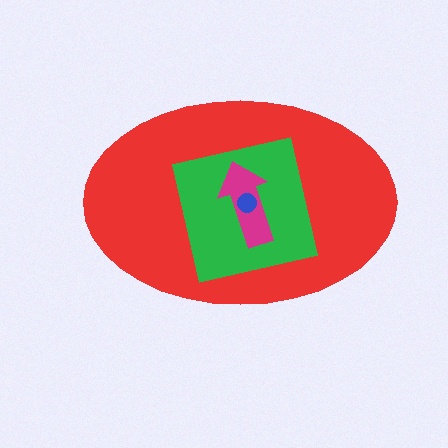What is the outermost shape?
The red ellipse.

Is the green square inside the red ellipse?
Yes.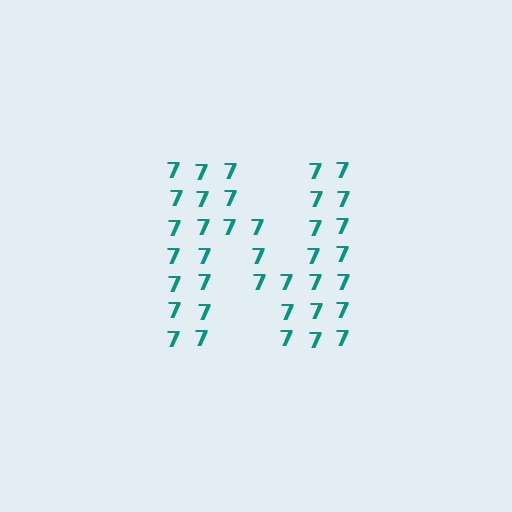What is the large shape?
The large shape is the letter N.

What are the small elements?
The small elements are digit 7's.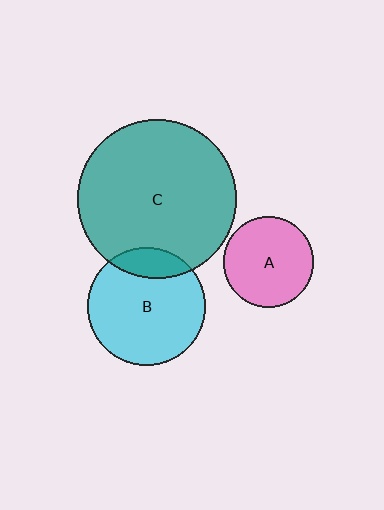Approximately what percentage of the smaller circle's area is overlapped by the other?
Approximately 15%.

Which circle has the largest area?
Circle C (teal).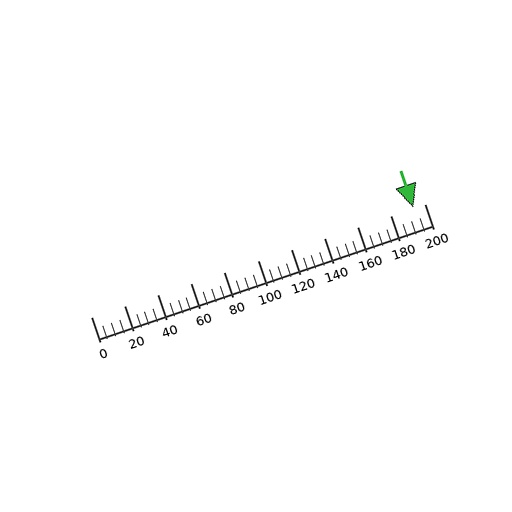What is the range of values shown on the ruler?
The ruler shows values from 0 to 200.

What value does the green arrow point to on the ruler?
The green arrow points to approximately 194.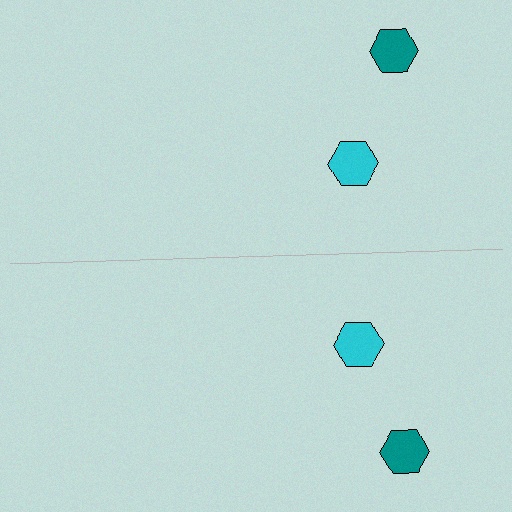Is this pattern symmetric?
Yes, this pattern has bilateral (reflection) symmetry.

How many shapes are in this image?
There are 4 shapes in this image.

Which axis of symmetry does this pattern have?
The pattern has a horizontal axis of symmetry running through the center of the image.